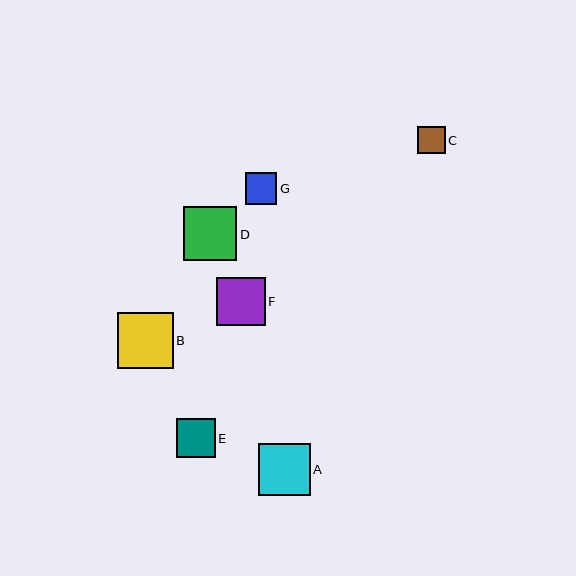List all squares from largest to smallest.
From largest to smallest: B, D, A, F, E, G, C.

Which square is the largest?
Square B is the largest with a size of approximately 56 pixels.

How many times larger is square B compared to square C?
Square B is approximately 2.1 times the size of square C.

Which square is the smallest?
Square C is the smallest with a size of approximately 27 pixels.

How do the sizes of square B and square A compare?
Square B and square A are approximately the same size.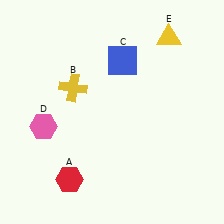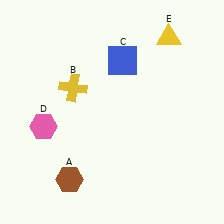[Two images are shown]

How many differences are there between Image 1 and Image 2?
There is 1 difference between the two images.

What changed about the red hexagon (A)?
In Image 1, A is red. In Image 2, it changed to brown.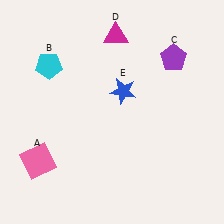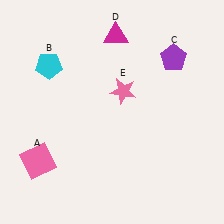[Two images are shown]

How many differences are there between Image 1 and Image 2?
There is 1 difference between the two images.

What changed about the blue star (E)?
In Image 1, E is blue. In Image 2, it changed to pink.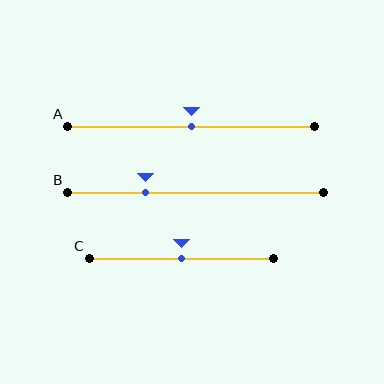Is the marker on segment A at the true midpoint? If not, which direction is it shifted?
Yes, the marker on segment A is at the true midpoint.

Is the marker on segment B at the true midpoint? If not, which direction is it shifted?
No, the marker on segment B is shifted to the left by about 19% of the segment length.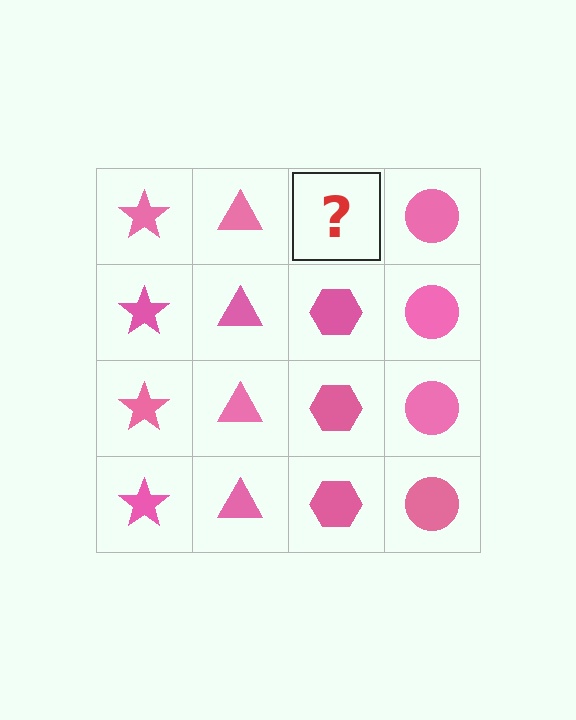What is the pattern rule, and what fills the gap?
The rule is that each column has a consistent shape. The gap should be filled with a pink hexagon.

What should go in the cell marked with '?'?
The missing cell should contain a pink hexagon.